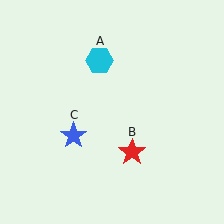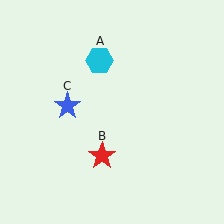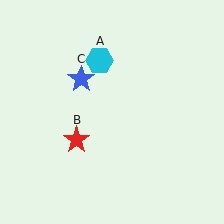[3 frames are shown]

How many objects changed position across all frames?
2 objects changed position: red star (object B), blue star (object C).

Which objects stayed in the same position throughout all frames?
Cyan hexagon (object A) remained stationary.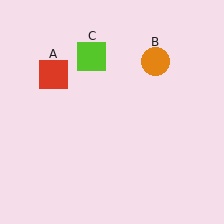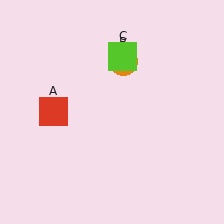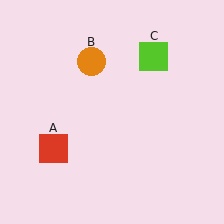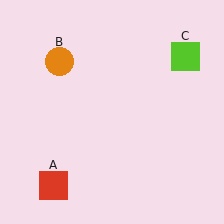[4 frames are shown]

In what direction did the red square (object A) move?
The red square (object A) moved down.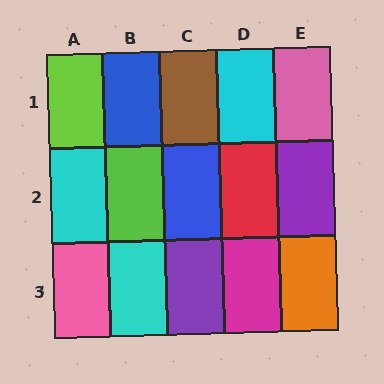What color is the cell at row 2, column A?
Cyan.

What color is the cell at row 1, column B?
Blue.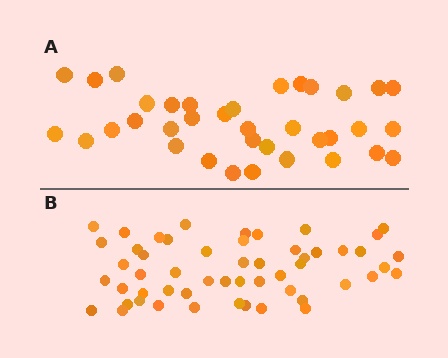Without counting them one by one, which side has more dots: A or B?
Region B (the bottom region) has more dots.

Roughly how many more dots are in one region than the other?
Region B has approximately 15 more dots than region A.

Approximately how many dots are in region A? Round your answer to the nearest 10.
About 40 dots. (The exact count is 36, which rounds to 40.)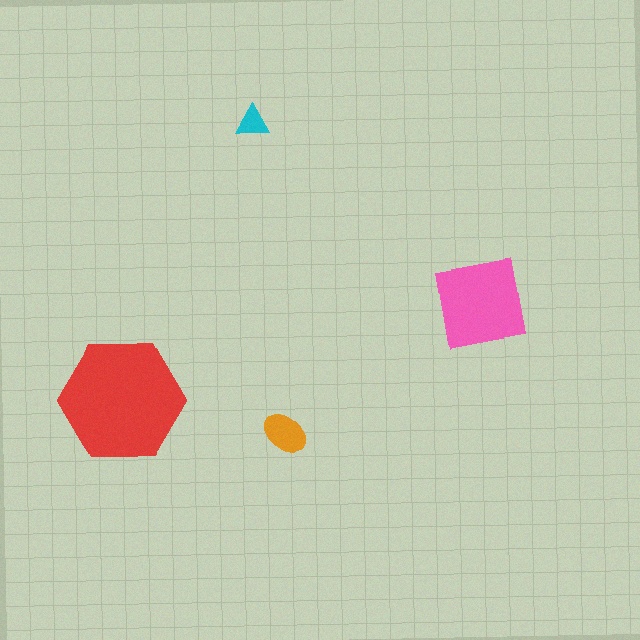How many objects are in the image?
There are 4 objects in the image.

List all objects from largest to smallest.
The red hexagon, the pink square, the orange ellipse, the cyan triangle.